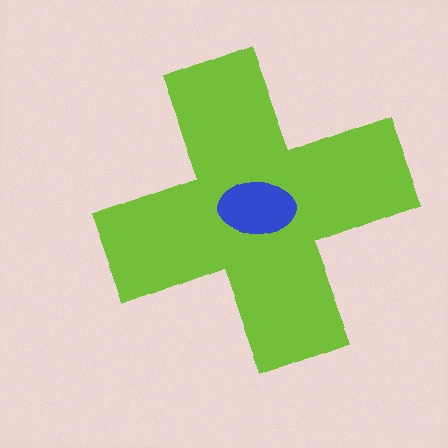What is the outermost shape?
The lime cross.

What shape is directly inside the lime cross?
The blue ellipse.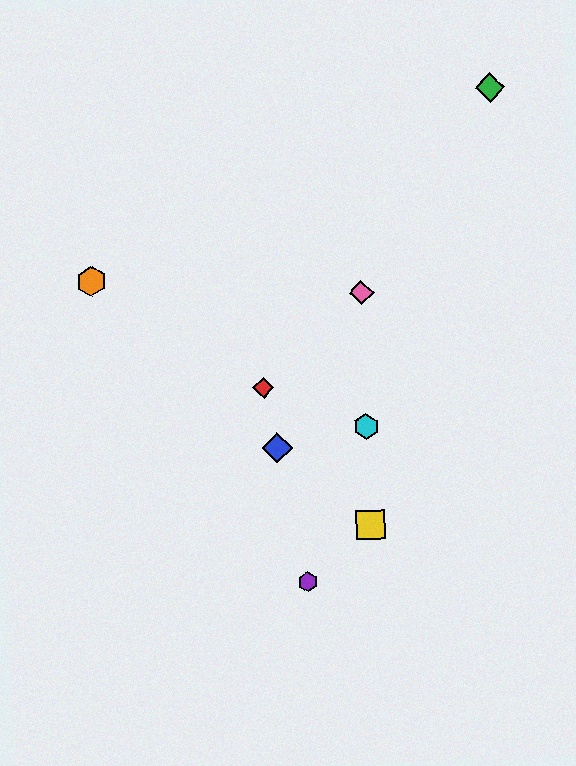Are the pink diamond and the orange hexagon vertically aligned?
No, the pink diamond is at x≈361 and the orange hexagon is at x≈91.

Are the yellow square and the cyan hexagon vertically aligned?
Yes, both are at x≈370.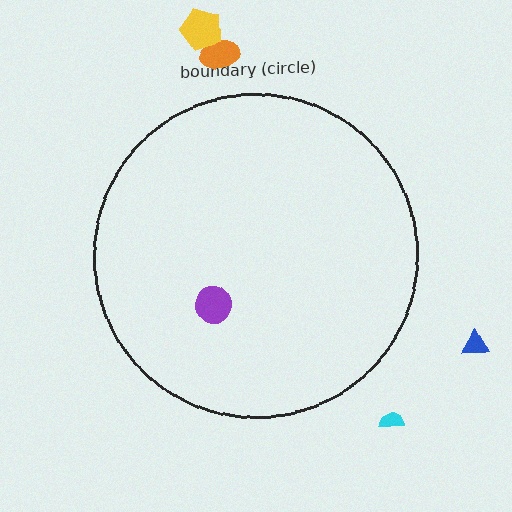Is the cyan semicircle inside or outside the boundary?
Outside.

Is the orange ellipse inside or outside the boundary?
Outside.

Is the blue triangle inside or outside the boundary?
Outside.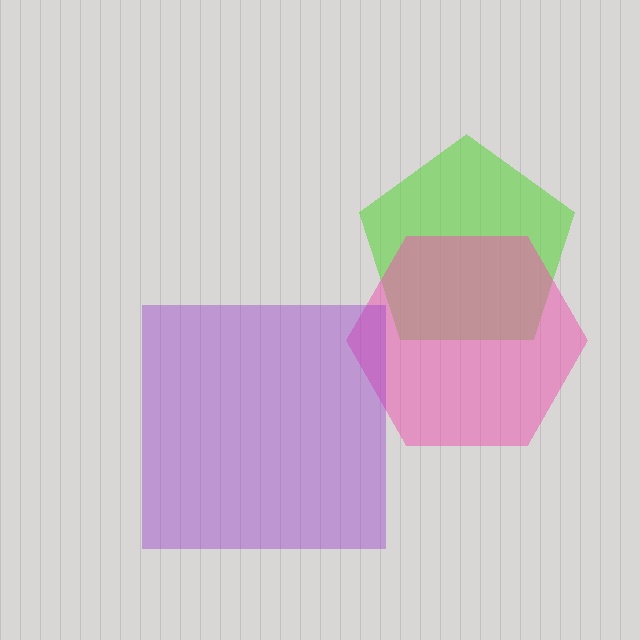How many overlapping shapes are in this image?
There are 3 overlapping shapes in the image.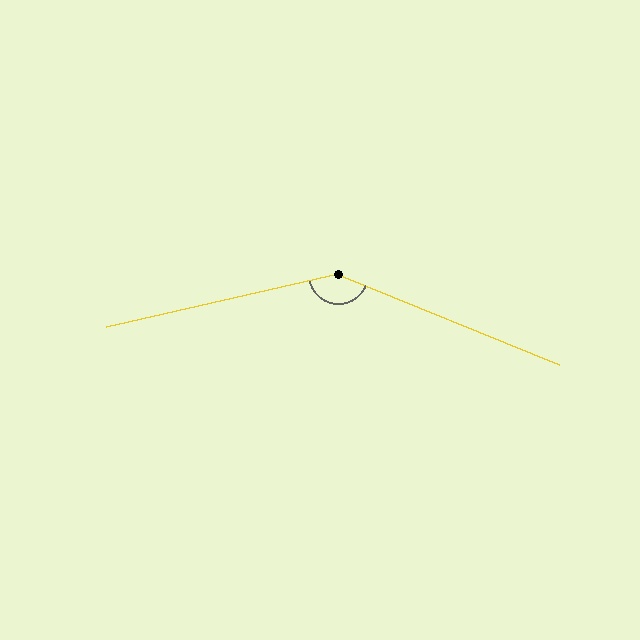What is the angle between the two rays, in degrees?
Approximately 145 degrees.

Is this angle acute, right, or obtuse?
It is obtuse.